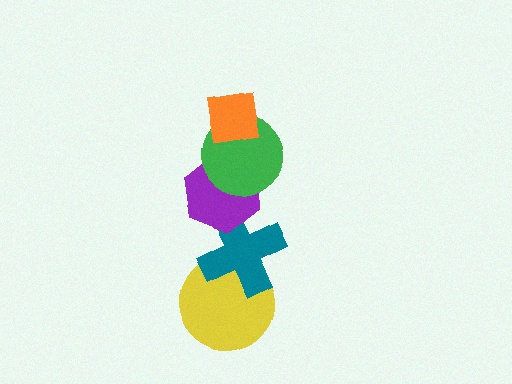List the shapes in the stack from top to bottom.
From top to bottom: the orange square, the green circle, the purple hexagon, the teal cross, the yellow circle.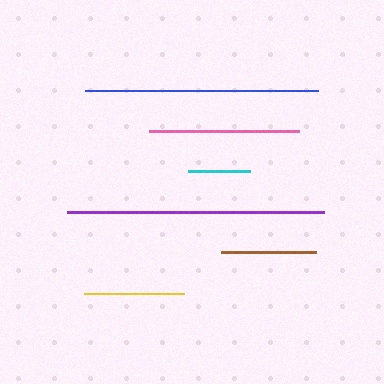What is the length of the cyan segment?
The cyan segment is approximately 62 pixels long.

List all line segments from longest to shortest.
From longest to shortest: purple, blue, pink, yellow, brown, cyan.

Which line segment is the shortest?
The cyan line is the shortest at approximately 62 pixels.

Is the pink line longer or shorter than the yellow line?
The pink line is longer than the yellow line.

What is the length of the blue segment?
The blue segment is approximately 234 pixels long.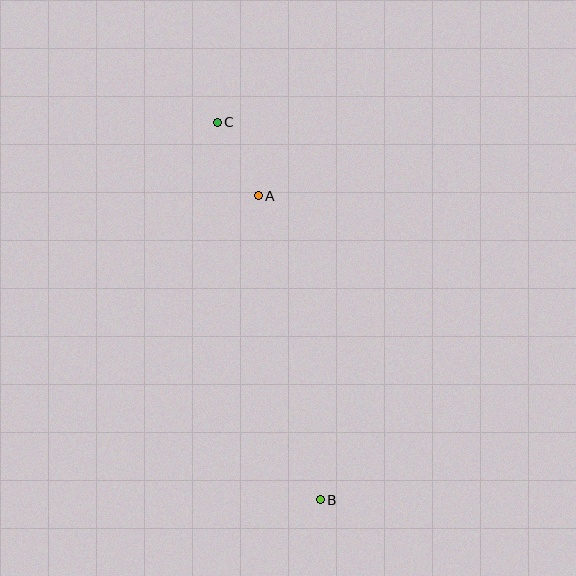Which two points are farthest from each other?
Points B and C are farthest from each other.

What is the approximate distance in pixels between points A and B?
The distance between A and B is approximately 310 pixels.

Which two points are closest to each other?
Points A and C are closest to each other.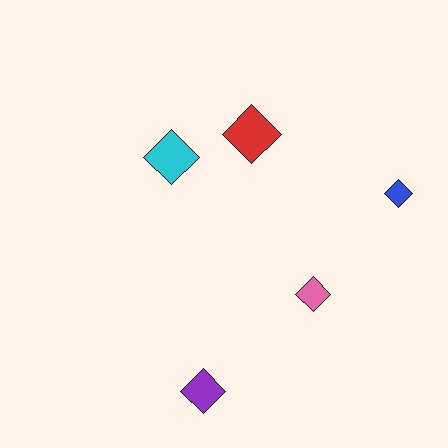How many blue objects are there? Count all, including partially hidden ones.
There is 1 blue object.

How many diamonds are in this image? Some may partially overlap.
There are 5 diamonds.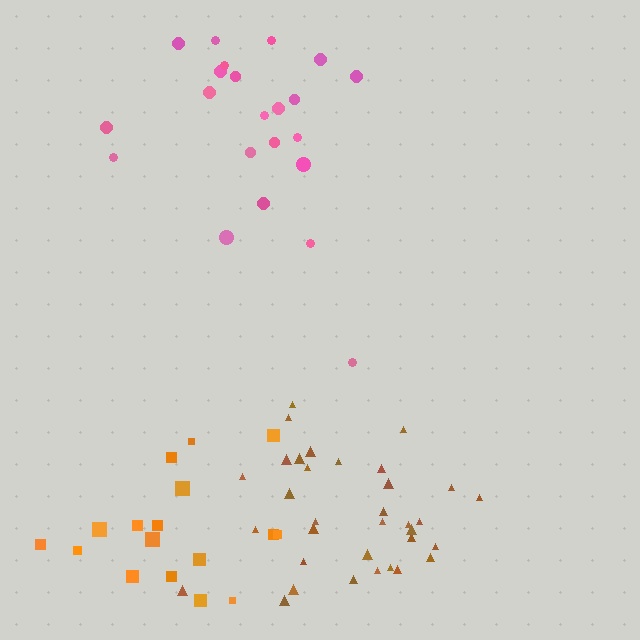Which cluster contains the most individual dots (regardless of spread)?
Brown (34).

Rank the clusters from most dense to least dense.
brown, pink, orange.